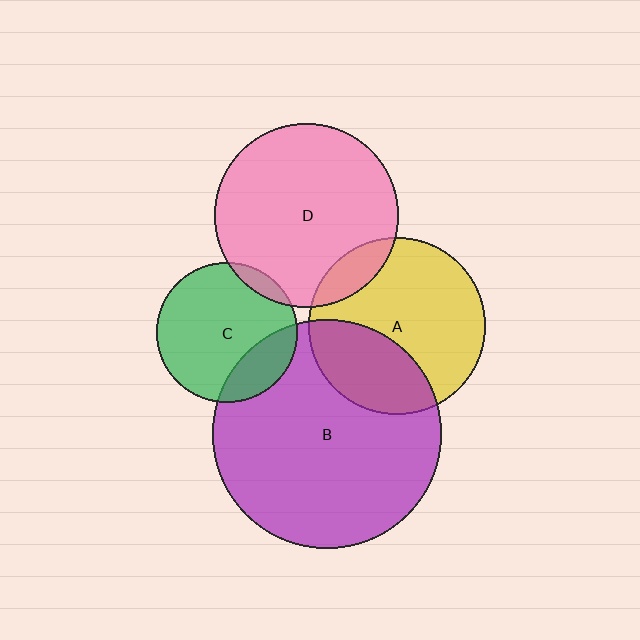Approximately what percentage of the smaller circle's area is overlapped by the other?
Approximately 35%.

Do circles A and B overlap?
Yes.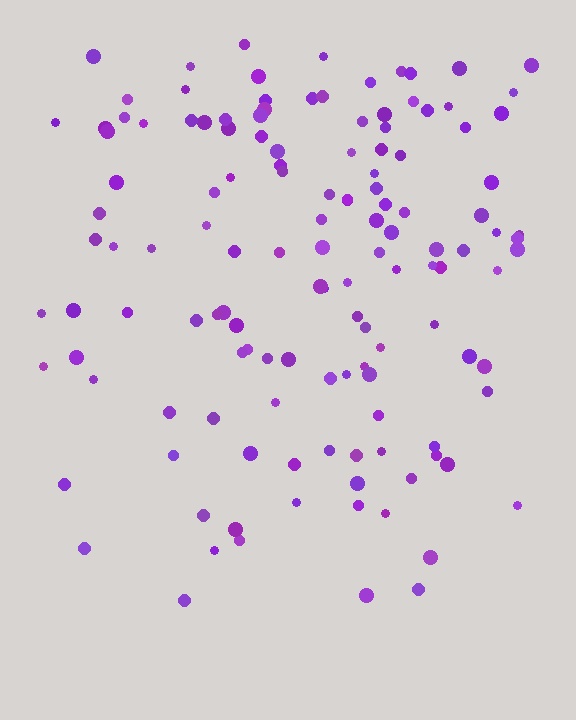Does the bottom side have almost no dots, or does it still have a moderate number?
Still a moderate number, just noticeably fewer than the top.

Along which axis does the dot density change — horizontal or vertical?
Vertical.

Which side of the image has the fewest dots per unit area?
The bottom.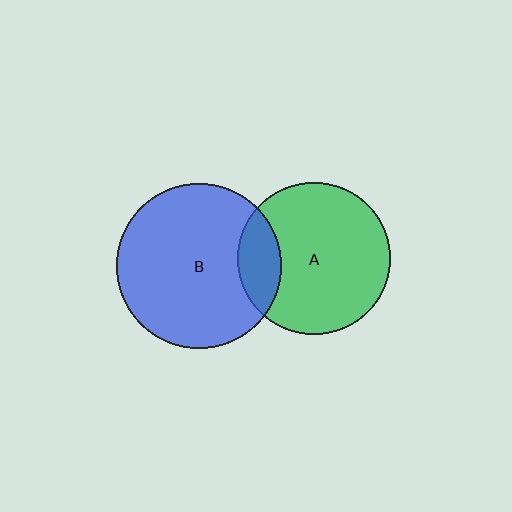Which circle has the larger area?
Circle B (blue).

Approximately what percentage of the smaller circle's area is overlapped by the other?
Approximately 20%.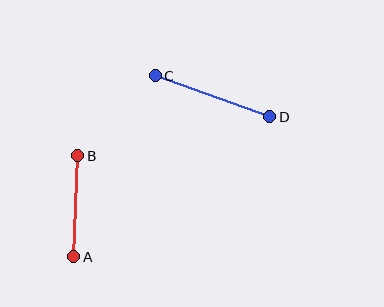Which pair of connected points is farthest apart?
Points C and D are farthest apart.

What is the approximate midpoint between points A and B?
The midpoint is at approximately (76, 206) pixels.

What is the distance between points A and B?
The distance is approximately 101 pixels.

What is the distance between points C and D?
The distance is approximately 122 pixels.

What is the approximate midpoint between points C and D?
The midpoint is at approximately (212, 96) pixels.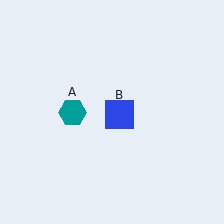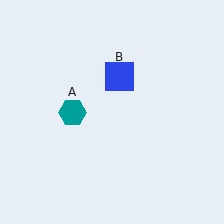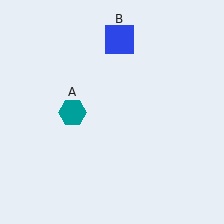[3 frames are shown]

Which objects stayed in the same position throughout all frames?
Teal hexagon (object A) remained stationary.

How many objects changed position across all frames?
1 object changed position: blue square (object B).